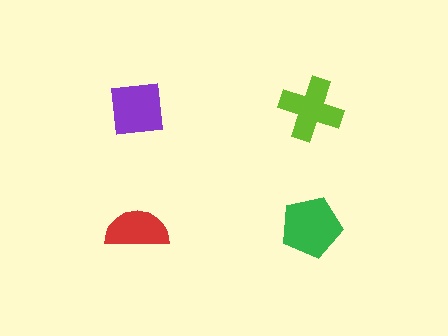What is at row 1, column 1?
A purple square.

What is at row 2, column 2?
A green pentagon.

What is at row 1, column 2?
A lime cross.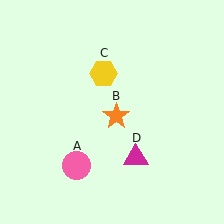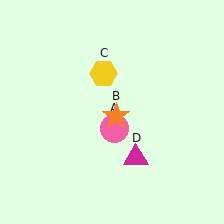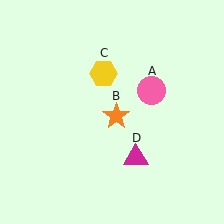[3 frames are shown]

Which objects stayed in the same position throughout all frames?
Orange star (object B) and yellow hexagon (object C) and magenta triangle (object D) remained stationary.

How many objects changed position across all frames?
1 object changed position: pink circle (object A).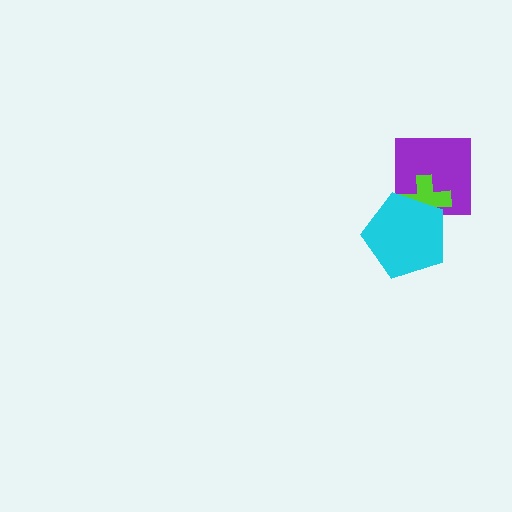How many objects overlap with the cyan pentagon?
2 objects overlap with the cyan pentagon.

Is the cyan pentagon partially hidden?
No, no other shape covers it.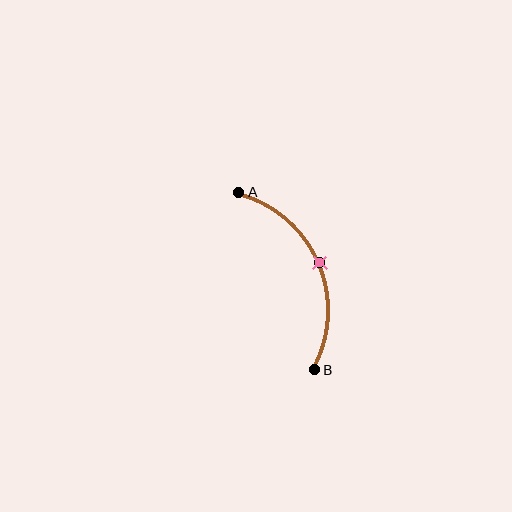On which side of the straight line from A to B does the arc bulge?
The arc bulges to the right of the straight line connecting A and B.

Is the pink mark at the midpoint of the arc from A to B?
Yes. The pink mark lies on the arc at equal arc-length from both A and B — it is the arc midpoint.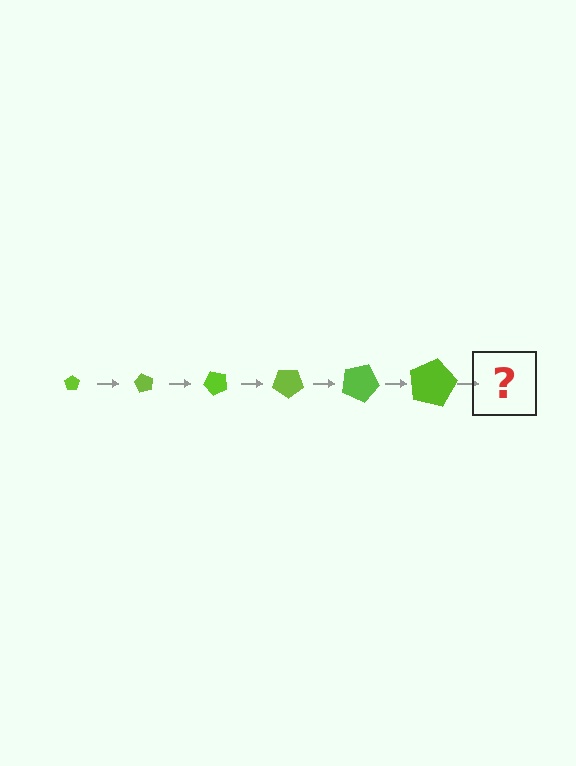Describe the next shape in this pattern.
It should be a pentagon, larger than the previous one and rotated 360 degrees from the start.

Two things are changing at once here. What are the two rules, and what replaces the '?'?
The two rules are that the pentagon grows larger each step and it rotates 60 degrees each step. The '?' should be a pentagon, larger than the previous one and rotated 360 degrees from the start.